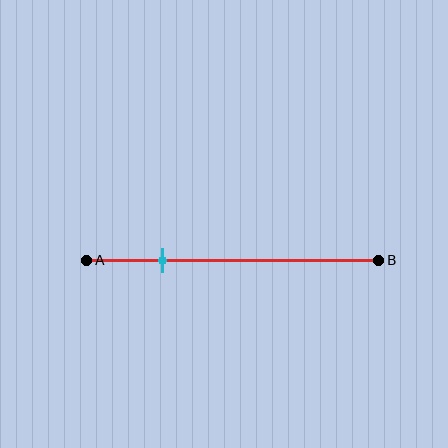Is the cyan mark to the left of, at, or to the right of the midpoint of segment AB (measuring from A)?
The cyan mark is to the left of the midpoint of segment AB.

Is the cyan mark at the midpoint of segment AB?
No, the mark is at about 25% from A, not at the 50% midpoint.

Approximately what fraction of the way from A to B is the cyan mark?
The cyan mark is approximately 25% of the way from A to B.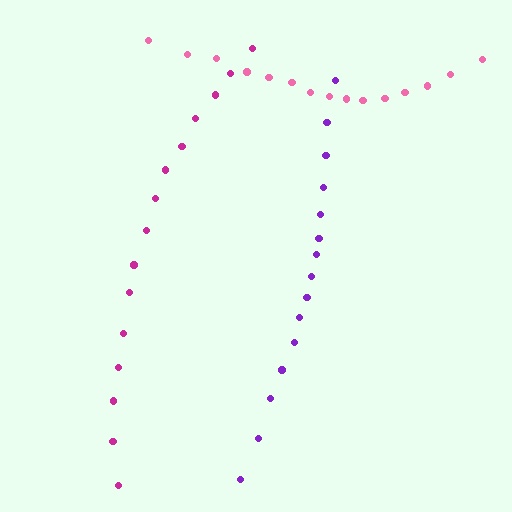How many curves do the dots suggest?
There are 3 distinct paths.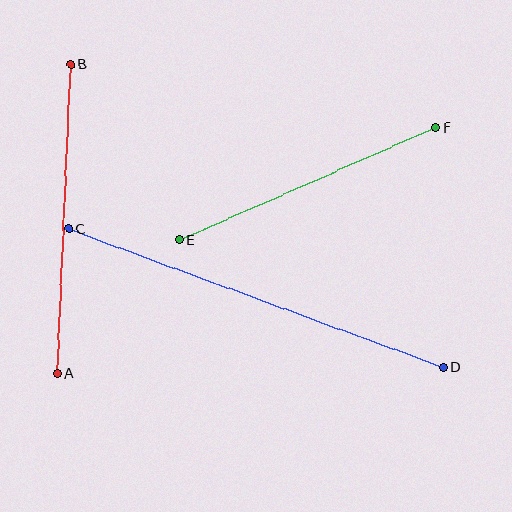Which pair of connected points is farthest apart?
Points C and D are farthest apart.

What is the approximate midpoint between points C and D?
The midpoint is at approximately (256, 298) pixels.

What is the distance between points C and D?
The distance is approximately 399 pixels.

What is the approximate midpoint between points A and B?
The midpoint is at approximately (64, 219) pixels.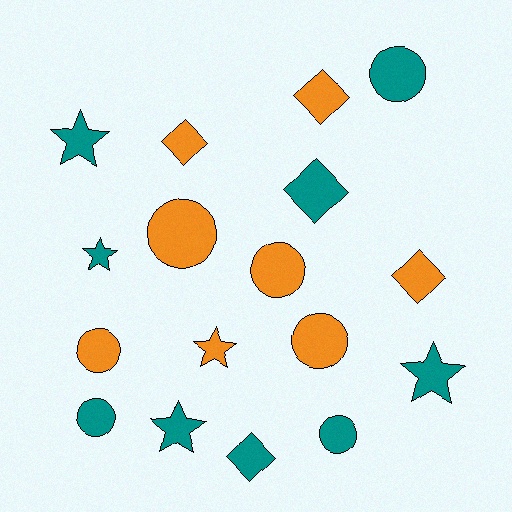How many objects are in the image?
There are 17 objects.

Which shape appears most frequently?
Circle, with 7 objects.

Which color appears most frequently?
Teal, with 9 objects.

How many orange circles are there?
There are 4 orange circles.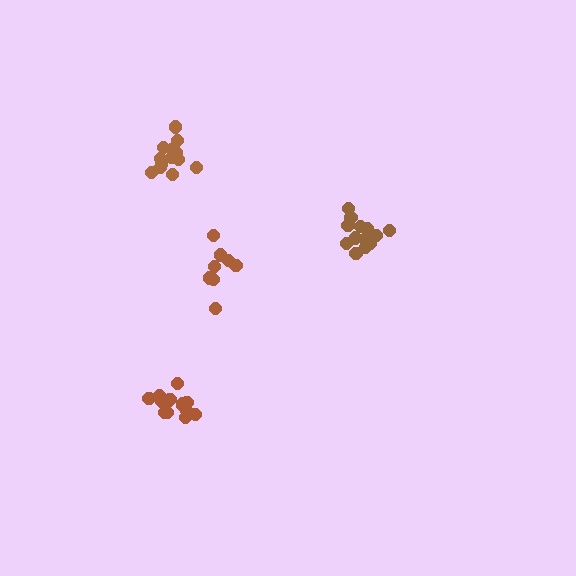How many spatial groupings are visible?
There are 4 spatial groupings.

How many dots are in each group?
Group 1: 8 dots, Group 2: 14 dots, Group 3: 14 dots, Group 4: 14 dots (50 total).